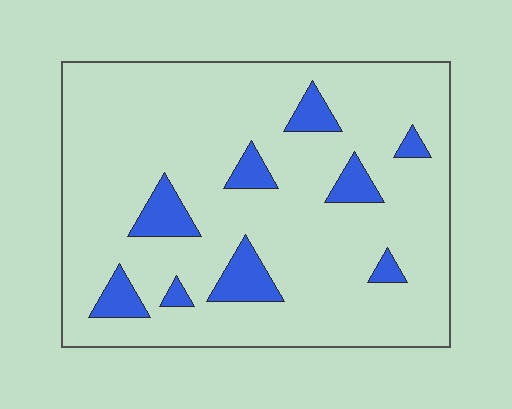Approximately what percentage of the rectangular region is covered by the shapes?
Approximately 10%.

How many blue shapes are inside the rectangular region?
9.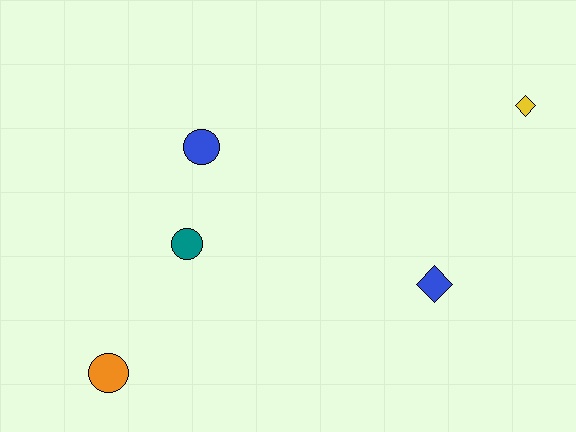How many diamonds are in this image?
There are 2 diamonds.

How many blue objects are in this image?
There are 2 blue objects.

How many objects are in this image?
There are 5 objects.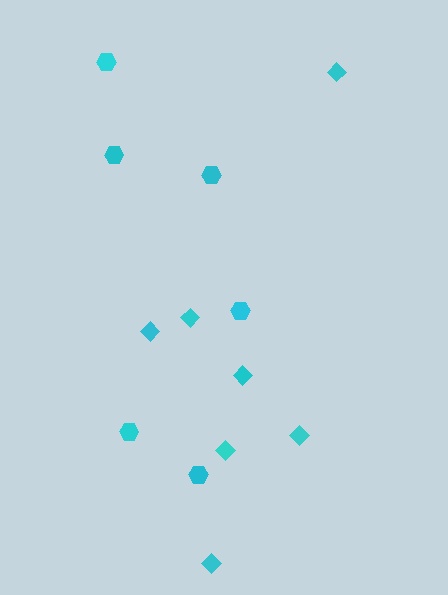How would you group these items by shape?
There are 2 groups: one group of hexagons (6) and one group of diamonds (7).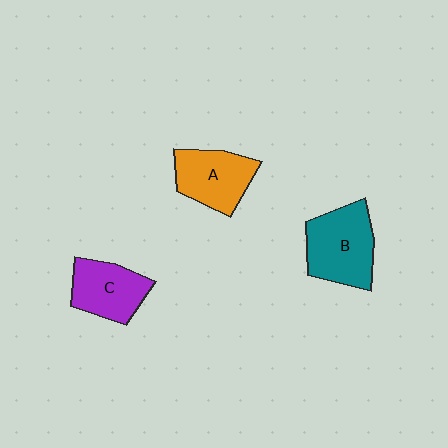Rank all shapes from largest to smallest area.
From largest to smallest: B (teal), A (orange), C (purple).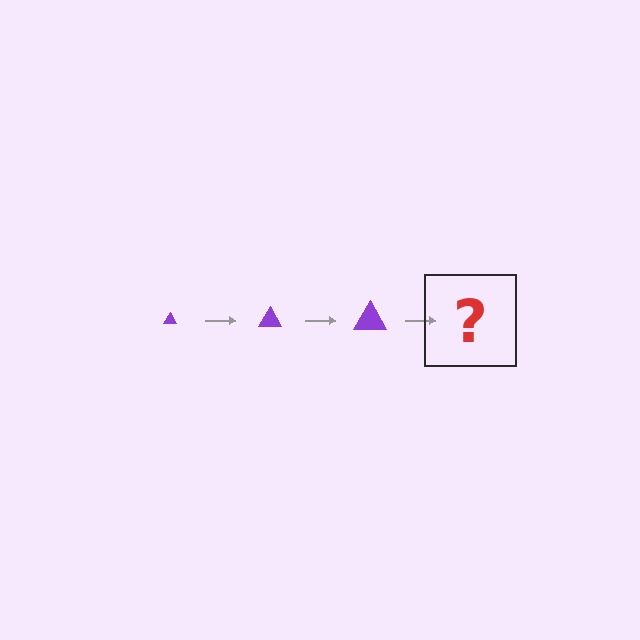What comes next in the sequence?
The next element should be a purple triangle, larger than the previous one.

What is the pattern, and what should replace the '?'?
The pattern is that the triangle gets progressively larger each step. The '?' should be a purple triangle, larger than the previous one.